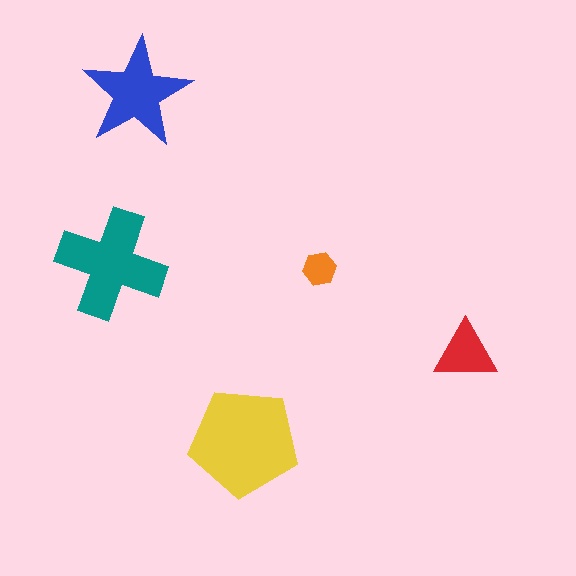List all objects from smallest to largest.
The orange hexagon, the red triangle, the blue star, the teal cross, the yellow pentagon.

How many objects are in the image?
There are 5 objects in the image.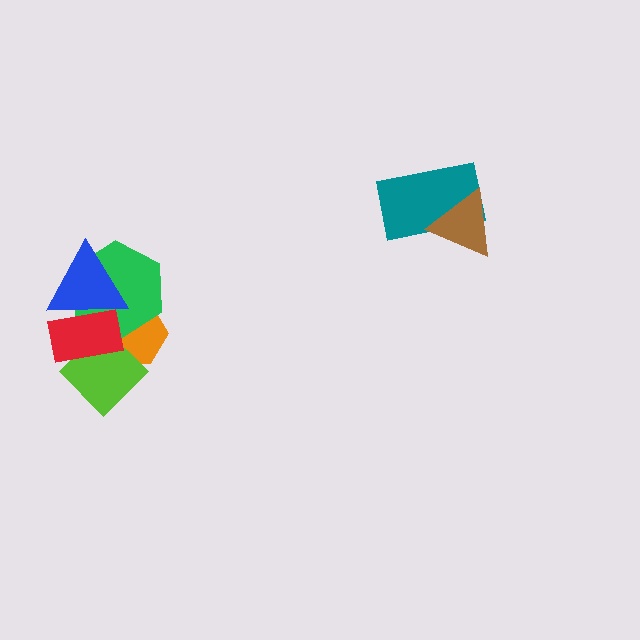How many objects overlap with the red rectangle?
4 objects overlap with the red rectangle.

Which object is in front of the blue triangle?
The red rectangle is in front of the blue triangle.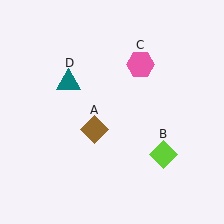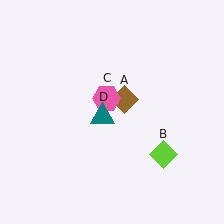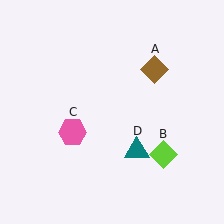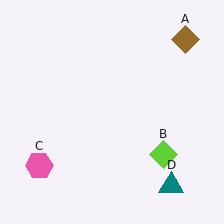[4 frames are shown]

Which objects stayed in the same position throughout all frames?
Lime diamond (object B) remained stationary.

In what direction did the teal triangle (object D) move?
The teal triangle (object D) moved down and to the right.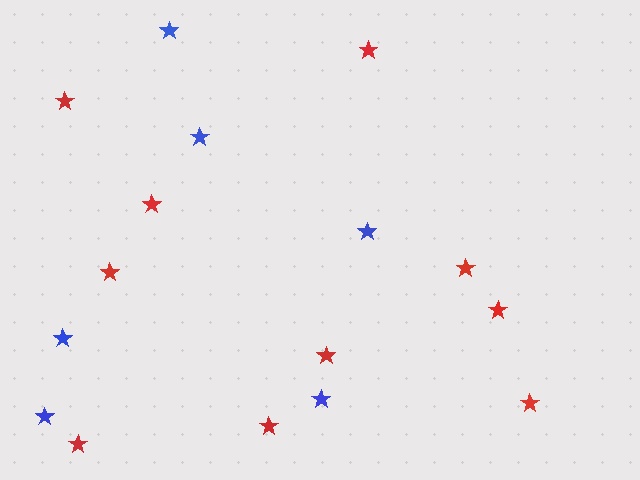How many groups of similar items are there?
There are 2 groups: one group of red stars (10) and one group of blue stars (6).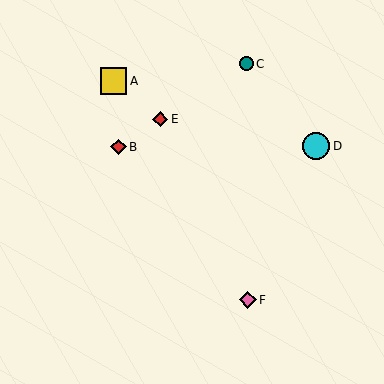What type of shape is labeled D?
Shape D is a cyan circle.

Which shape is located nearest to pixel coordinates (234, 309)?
The pink diamond (labeled F) at (248, 300) is nearest to that location.